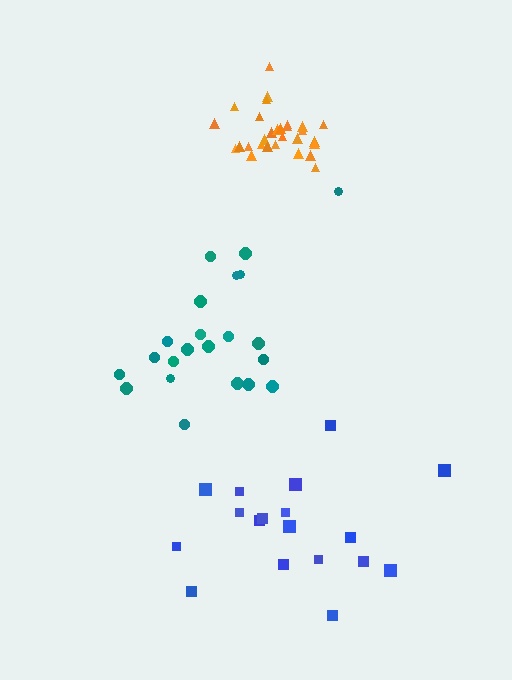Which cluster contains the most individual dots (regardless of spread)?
Orange (29).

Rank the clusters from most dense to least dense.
orange, teal, blue.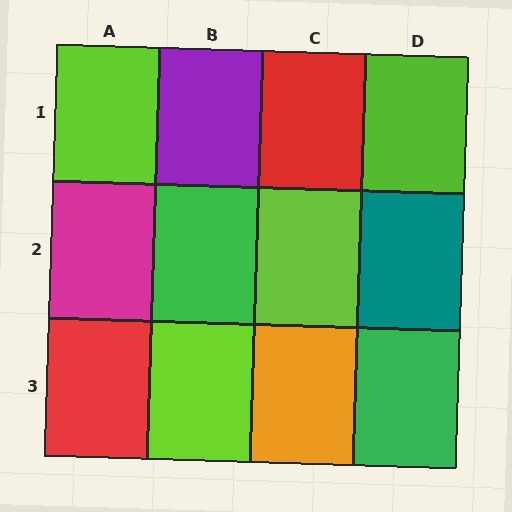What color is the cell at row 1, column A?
Lime.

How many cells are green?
2 cells are green.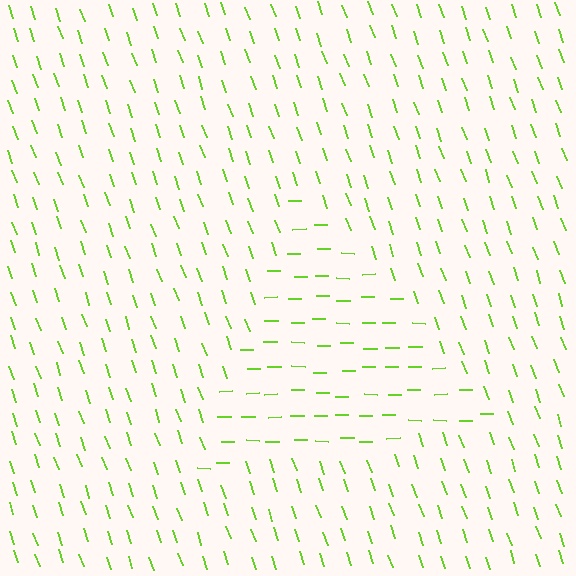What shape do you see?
I see a triangle.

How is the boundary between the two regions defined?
The boundary is defined purely by a change in line orientation (approximately 70 degrees difference). All lines are the same color and thickness.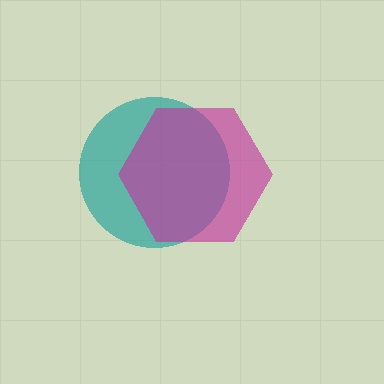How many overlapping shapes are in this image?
There are 2 overlapping shapes in the image.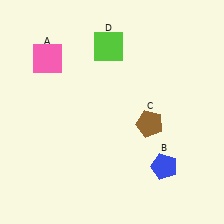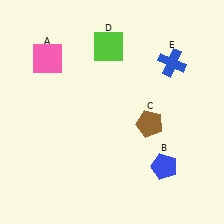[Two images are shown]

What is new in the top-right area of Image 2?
A blue cross (E) was added in the top-right area of Image 2.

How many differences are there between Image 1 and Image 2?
There is 1 difference between the two images.